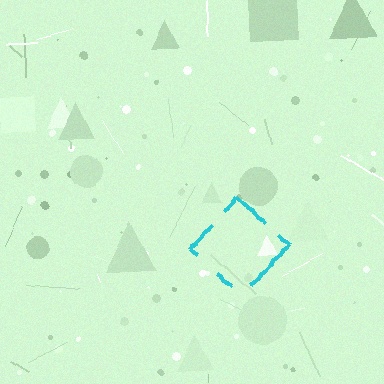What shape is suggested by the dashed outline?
The dashed outline suggests a diamond.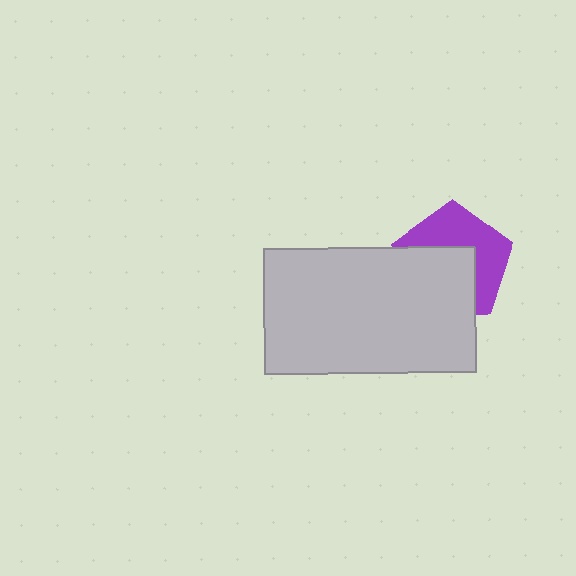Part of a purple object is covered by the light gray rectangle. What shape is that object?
It is a pentagon.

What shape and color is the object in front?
The object in front is a light gray rectangle.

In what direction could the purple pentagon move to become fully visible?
The purple pentagon could move toward the upper-right. That would shift it out from behind the light gray rectangle entirely.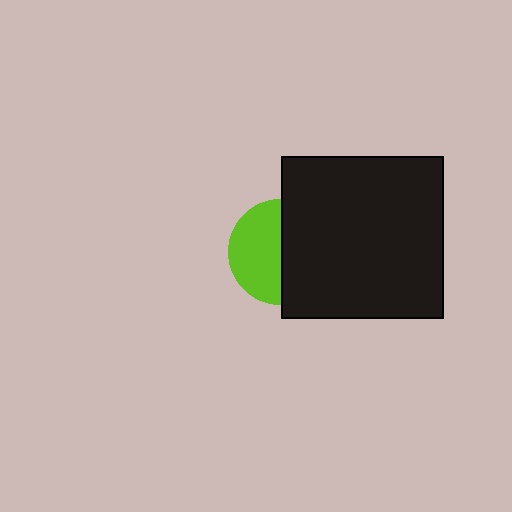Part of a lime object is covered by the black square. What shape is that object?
It is a circle.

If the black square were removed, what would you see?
You would see the complete lime circle.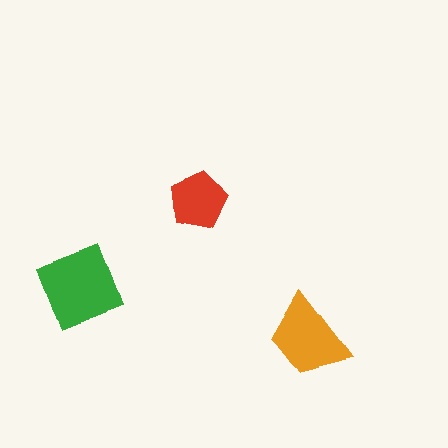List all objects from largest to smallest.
The green diamond, the orange trapezoid, the red pentagon.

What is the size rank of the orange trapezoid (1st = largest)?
2nd.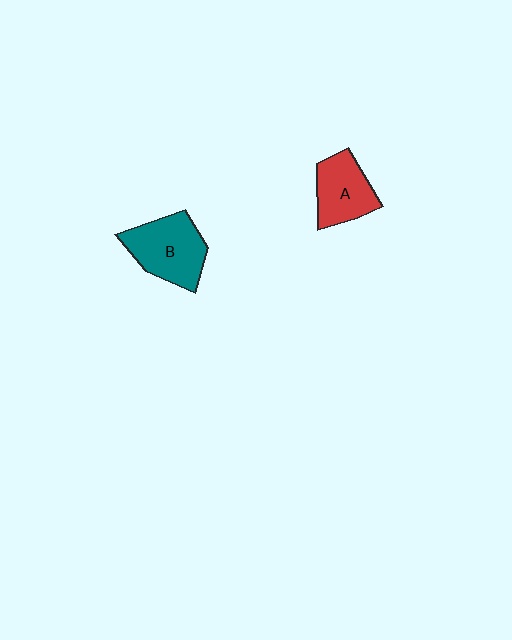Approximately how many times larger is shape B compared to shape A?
Approximately 1.3 times.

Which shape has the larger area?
Shape B (teal).